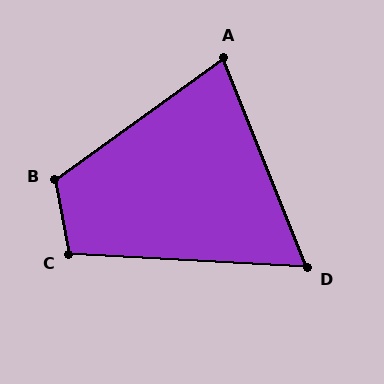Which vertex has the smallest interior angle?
D, at approximately 65 degrees.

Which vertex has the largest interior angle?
B, at approximately 115 degrees.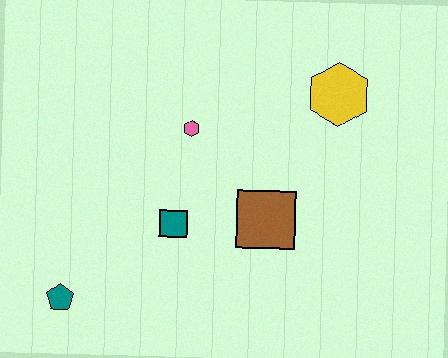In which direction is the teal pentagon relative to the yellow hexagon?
The teal pentagon is to the left of the yellow hexagon.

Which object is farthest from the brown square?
The teal pentagon is farthest from the brown square.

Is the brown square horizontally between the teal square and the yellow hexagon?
Yes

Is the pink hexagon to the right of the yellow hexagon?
No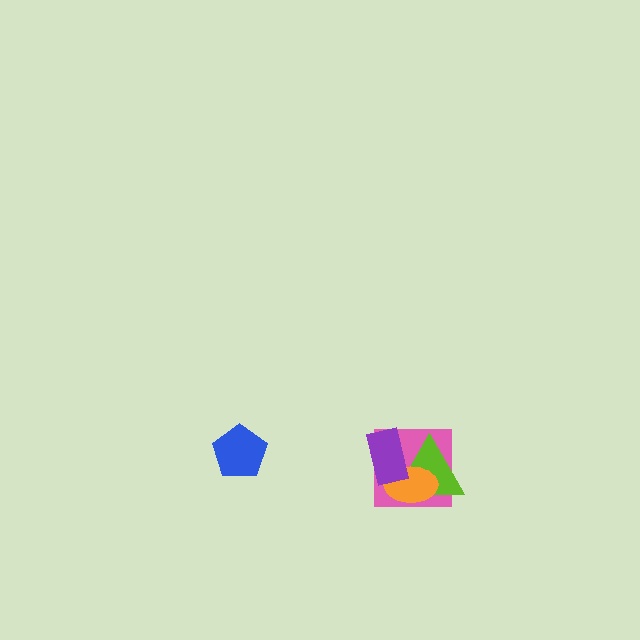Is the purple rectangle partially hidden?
No, no other shape covers it.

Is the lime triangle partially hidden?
Yes, it is partially covered by another shape.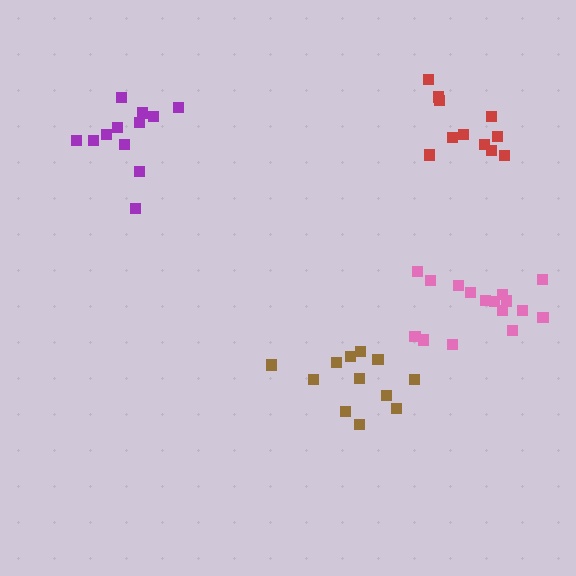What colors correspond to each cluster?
The clusters are colored: purple, red, pink, brown.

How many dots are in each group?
Group 1: 12 dots, Group 2: 11 dots, Group 3: 16 dots, Group 4: 12 dots (51 total).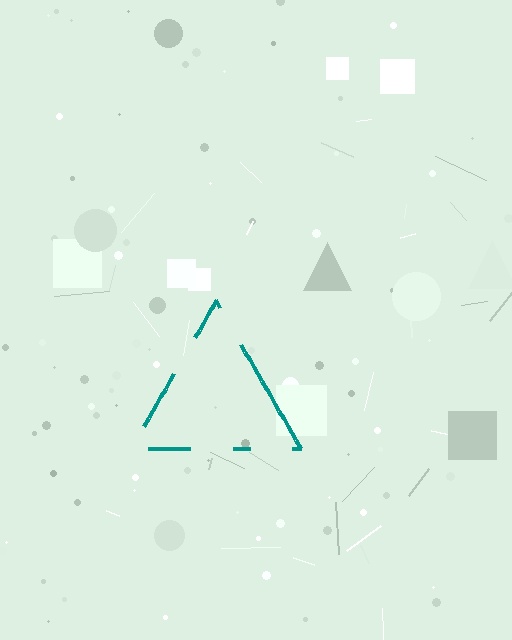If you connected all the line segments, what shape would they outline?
They would outline a triangle.